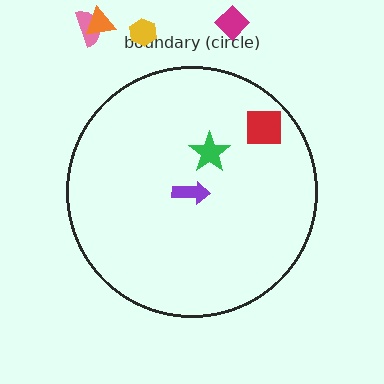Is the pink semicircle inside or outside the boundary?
Outside.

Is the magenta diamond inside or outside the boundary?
Outside.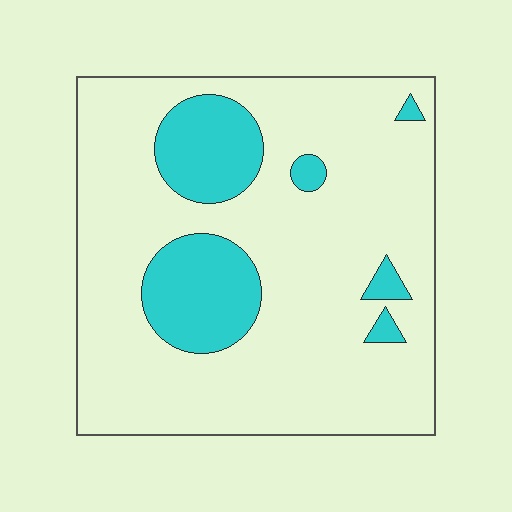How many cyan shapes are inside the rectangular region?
6.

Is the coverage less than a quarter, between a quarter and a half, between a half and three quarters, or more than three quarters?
Less than a quarter.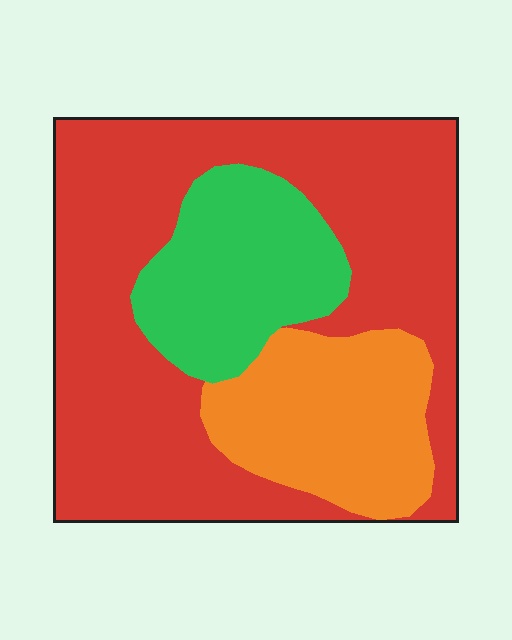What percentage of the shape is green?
Green takes up less than a quarter of the shape.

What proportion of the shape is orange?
Orange takes up less than a quarter of the shape.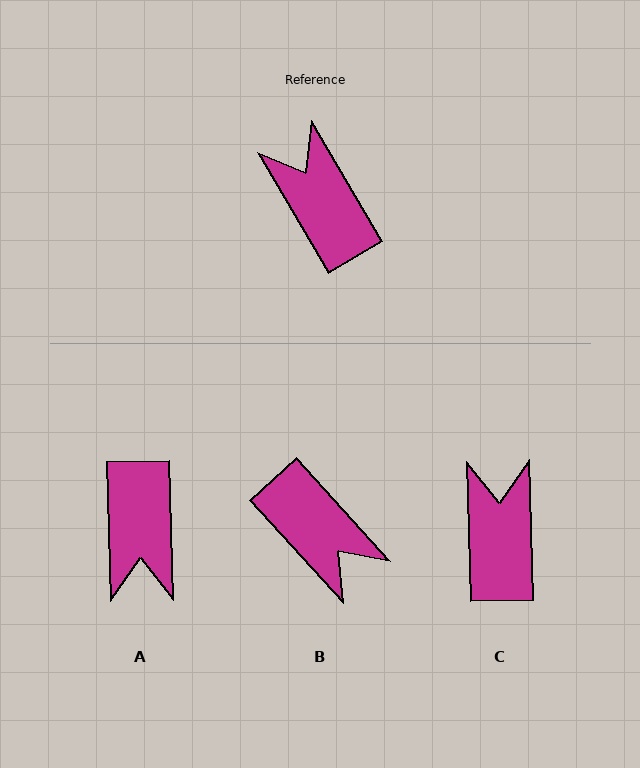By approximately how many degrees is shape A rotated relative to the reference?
Approximately 151 degrees counter-clockwise.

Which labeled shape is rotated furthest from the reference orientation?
B, about 168 degrees away.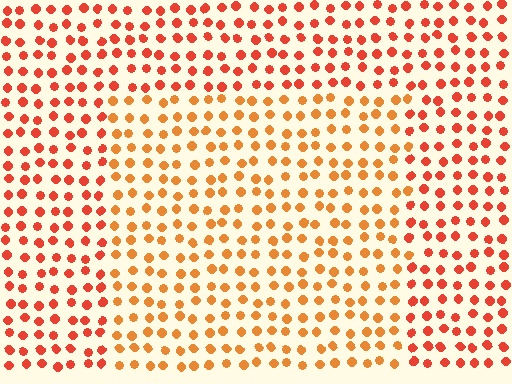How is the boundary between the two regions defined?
The boundary is defined purely by a slight shift in hue (about 24 degrees). Spacing, size, and orientation are identical on both sides.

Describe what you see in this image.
The image is filled with small red elements in a uniform arrangement. A rectangle-shaped region is visible where the elements are tinted to a slightly different hue, forming a subtle color boundary.